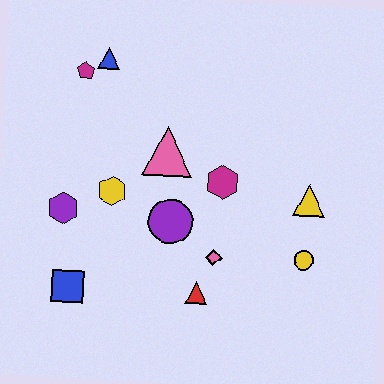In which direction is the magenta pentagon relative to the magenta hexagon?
The magenta pentagon is to the left of the magenta hexagon.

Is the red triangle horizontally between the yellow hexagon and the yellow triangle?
Yes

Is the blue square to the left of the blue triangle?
Yes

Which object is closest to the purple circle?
The pink diamond is closest to the purple circle.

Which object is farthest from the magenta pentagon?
The yellow circle is farthest from the magenta pentagon.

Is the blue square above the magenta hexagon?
No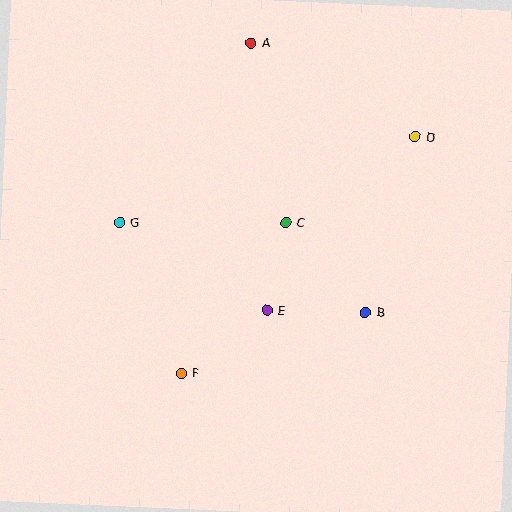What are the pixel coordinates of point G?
Point G is at (120, 222).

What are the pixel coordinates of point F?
Point F is at (181, 373).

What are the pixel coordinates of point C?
Point C is at (286, 223).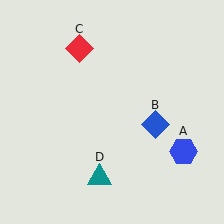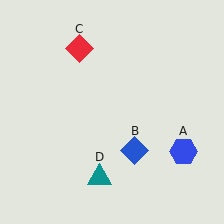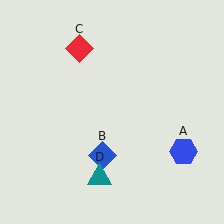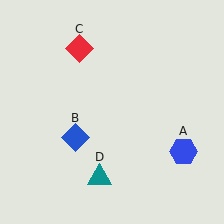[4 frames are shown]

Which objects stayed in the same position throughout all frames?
Blue hexagon (object A) and red diamond (object C) and teal triangle (object D) remained stationary.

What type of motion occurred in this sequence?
The blue diamond (object B) rotated clockwise around the center of the scene.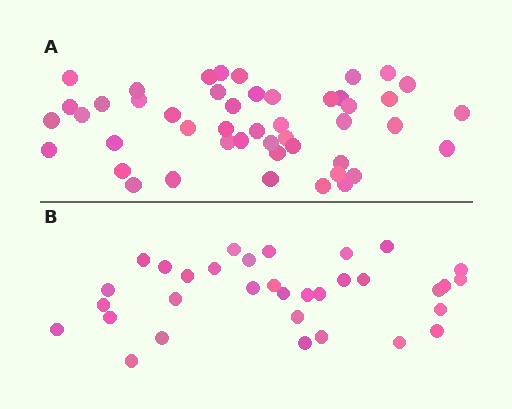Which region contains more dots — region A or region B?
Region A (the top region) has more dots.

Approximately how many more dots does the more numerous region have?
Region A has approximately 15 more dots than region B.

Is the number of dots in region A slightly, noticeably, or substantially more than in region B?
Region A has noticeably more, but not dramatically so. The ratio is roughly 1.4 to 1.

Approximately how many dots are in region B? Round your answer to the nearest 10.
About 30 dots. (The exact count is 33, which rounds to 30.)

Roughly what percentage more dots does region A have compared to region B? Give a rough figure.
About 40% more.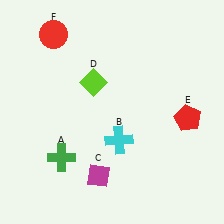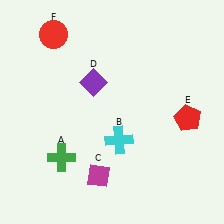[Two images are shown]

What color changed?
The diamond (D) changed from lime in Image 1 to purple in Image 2.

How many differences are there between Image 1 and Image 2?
There is 1 difference between the two images.